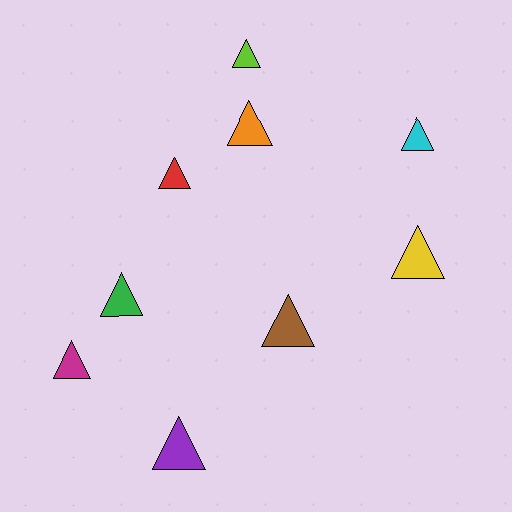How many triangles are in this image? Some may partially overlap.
There are 9 triangles.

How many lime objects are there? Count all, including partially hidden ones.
There is 1 lime object.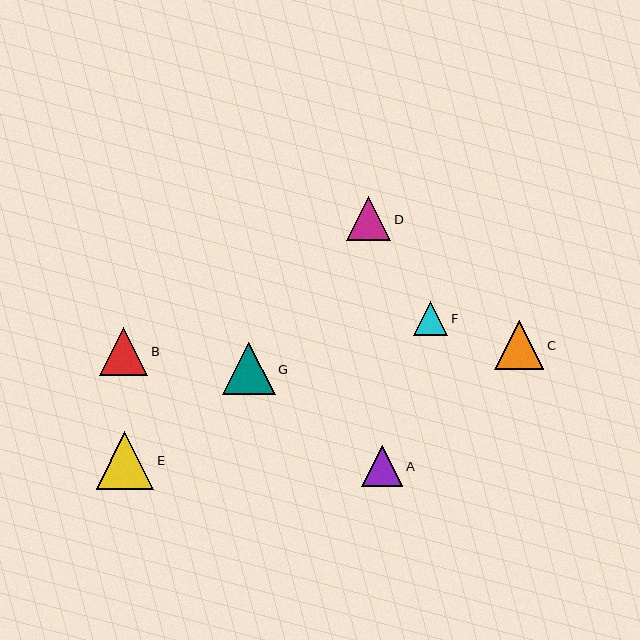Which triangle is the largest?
Triangle E is the largest with a size of approximately 57 pixels.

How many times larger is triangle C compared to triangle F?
Triangle C is approximately 1.4 times the size of triangle F.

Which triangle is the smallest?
Triangle F is the smallest with a size of approximately 35 pixels.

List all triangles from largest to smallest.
From largest to smallest: E, G, C, B, D, A, F.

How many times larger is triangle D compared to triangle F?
Triangle D is approximately 1.3 times the size of triangle F.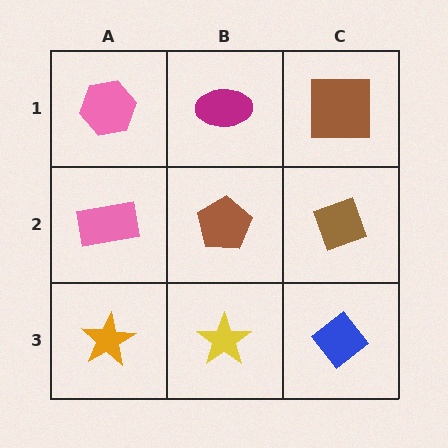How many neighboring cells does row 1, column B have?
3.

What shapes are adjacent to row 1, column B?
A brown pentagon (row 2, column B), a pink hexagon (row 1, column A), a brown square (row 1, column C).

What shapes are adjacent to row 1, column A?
A pink rectangle (row 2, column A), a magenta ellipse (row 1, column B).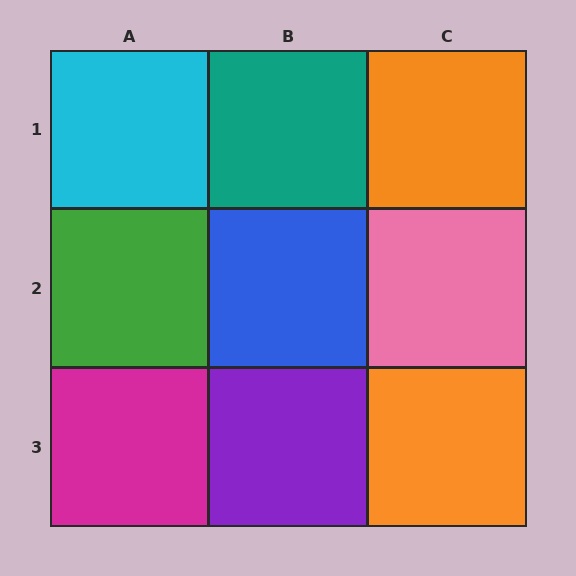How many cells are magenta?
1 cell is magenta.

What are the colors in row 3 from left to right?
Magenta, purple, orange.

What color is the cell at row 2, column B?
Blue.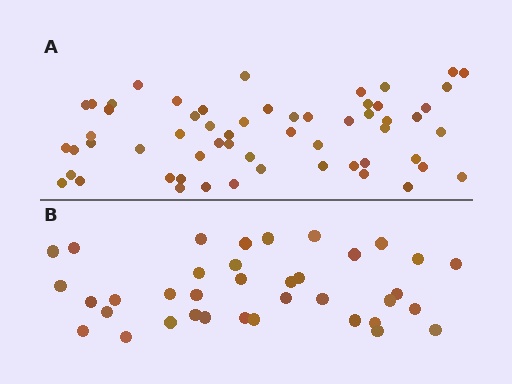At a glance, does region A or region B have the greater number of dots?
Region A (the top region) has more dots.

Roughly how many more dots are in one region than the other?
Region A has approximately 20 more dots than region B.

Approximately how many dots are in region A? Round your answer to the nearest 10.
About 60 dots. (The exact count is 58, which rounds to 60.)